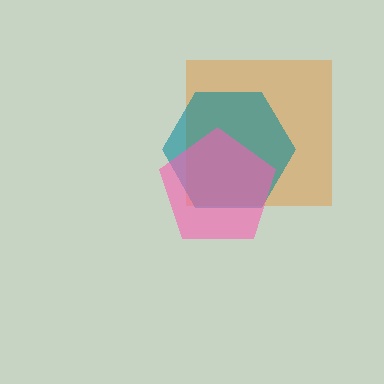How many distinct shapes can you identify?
There are 3 distinct shapes: an orange square, a teal hexagon, a pink pentagon.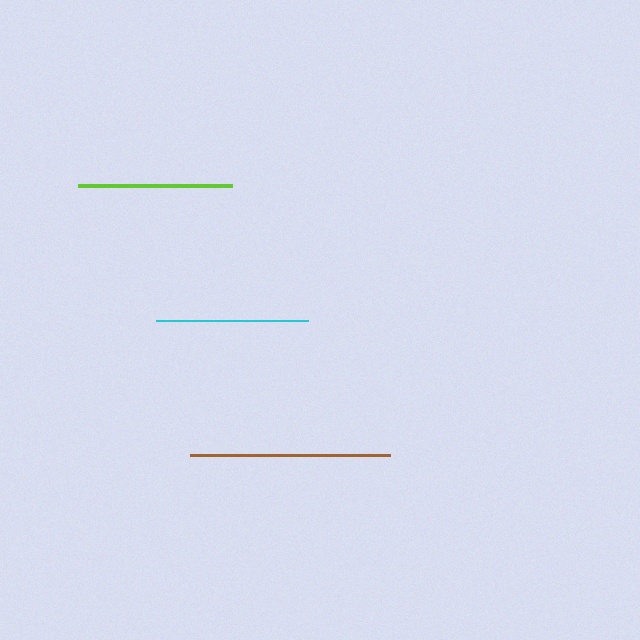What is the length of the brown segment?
The brown segment is approximately 200 pixels long.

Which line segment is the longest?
The brown line is the longest at approximately 200 pixels.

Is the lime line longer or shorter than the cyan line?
The lime line is longer than the cyan line.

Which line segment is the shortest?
The cyan line is the shortest at approximately 152 pixels.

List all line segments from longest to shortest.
From longest to shortest: brown, lime, cyan.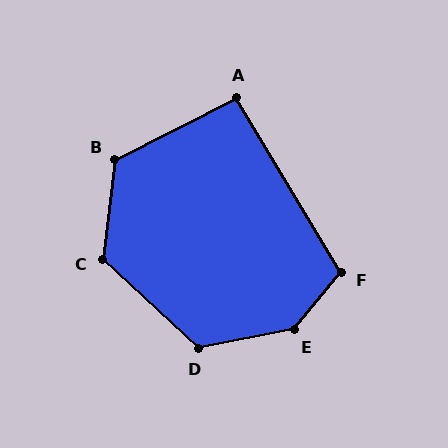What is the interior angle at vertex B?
Approximately 124 degrees (obtuse).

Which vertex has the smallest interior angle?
A, at approximately 94 degrees.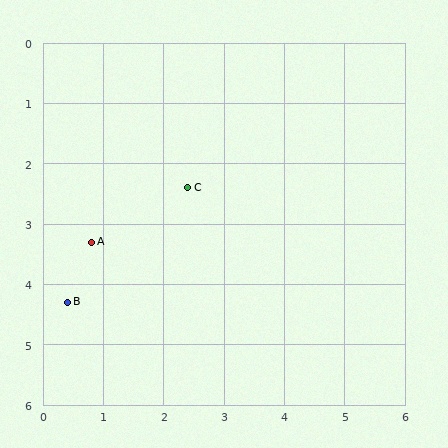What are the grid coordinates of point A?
Point A is at approximately (0.8, 3.3).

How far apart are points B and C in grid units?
Points B and C are about 2.8 grid units apart.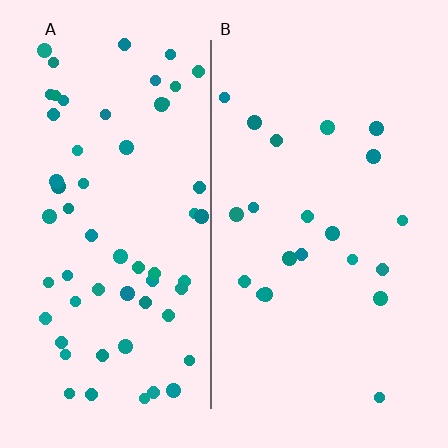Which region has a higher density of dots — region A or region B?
A (the left).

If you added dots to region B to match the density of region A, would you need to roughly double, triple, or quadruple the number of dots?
Approximately triple.